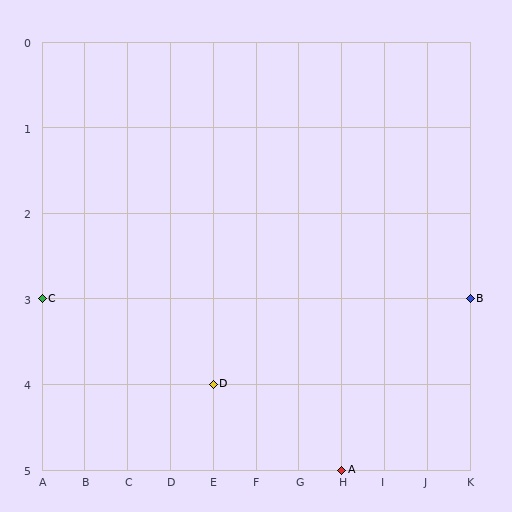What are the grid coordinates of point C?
Point C is at grid coordinates (A, 3).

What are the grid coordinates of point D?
Point D is at grid coordinates (E, 4).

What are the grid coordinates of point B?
Point B is at grid coordinates (K, 3).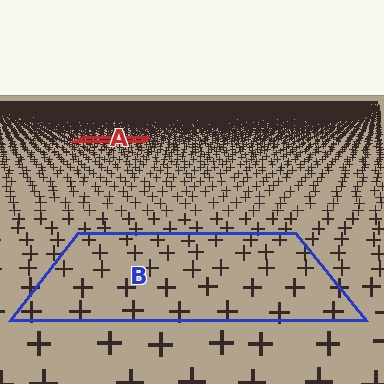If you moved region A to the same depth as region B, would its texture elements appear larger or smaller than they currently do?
They would appear larger. At a closer depth, the same texture elements are projected at a bigger on-screen size.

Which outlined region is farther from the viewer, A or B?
Region A is farther from the viewer — the texture elements inside it appear smaller and more densely packed.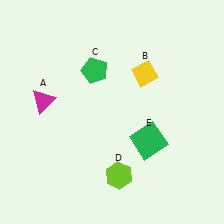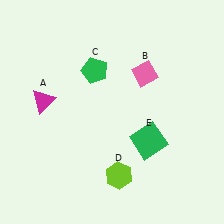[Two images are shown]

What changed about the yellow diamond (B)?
In Image 1, B is yellow. In Image 2, it changed to pink.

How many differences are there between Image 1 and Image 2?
There is 1 difference between the two images.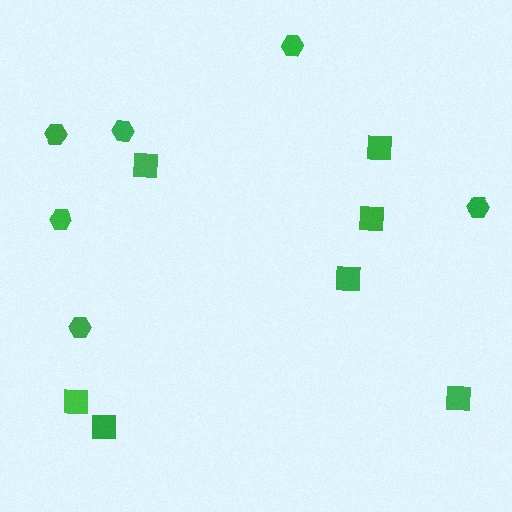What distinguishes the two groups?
There are 2 groups: one group of squares (7) and one group of hexagons (6).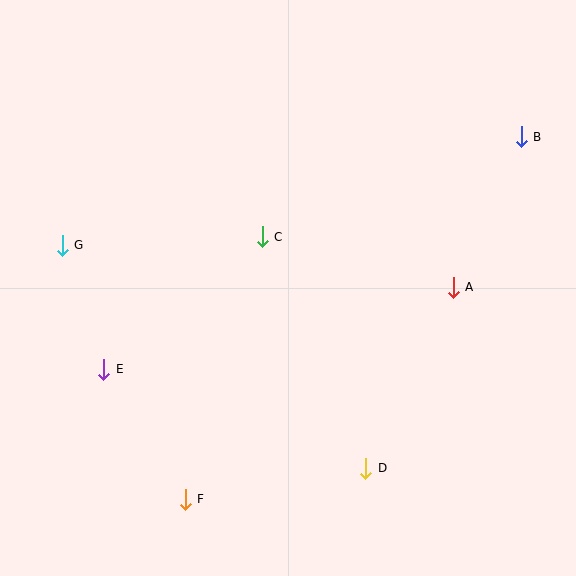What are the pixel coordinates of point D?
Point D is at (366, 468).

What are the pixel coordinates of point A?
Point A is at (453, 287).